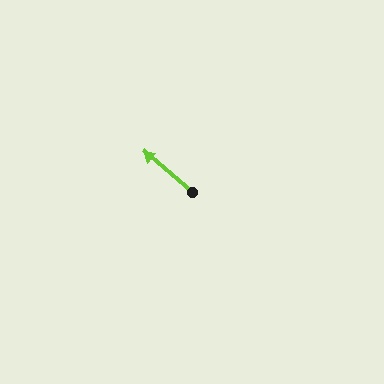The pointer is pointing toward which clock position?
Roughly 10 o'clock.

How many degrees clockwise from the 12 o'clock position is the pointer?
Approximately 310 degrees.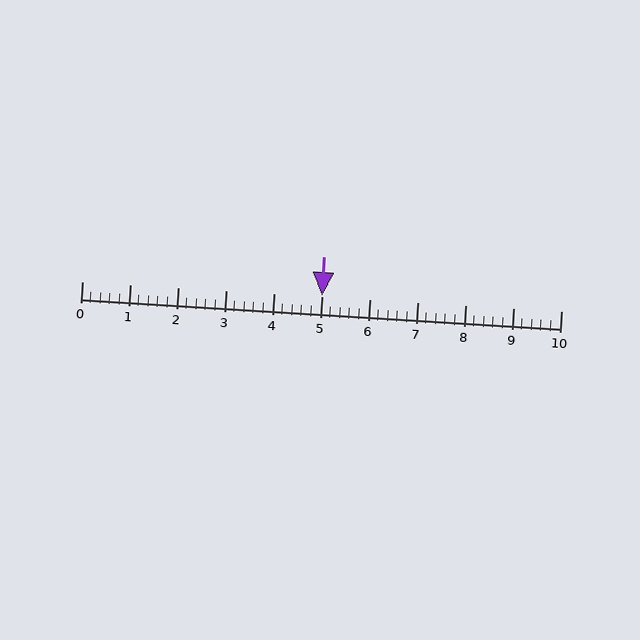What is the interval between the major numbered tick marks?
The major tick marks are spaced 1 units apart.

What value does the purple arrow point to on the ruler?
The purple arrow points to approximately 5.0.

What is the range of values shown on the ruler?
The ruler shows values from 0 to 10.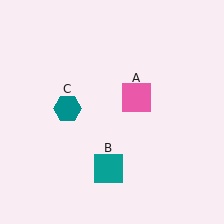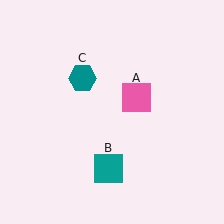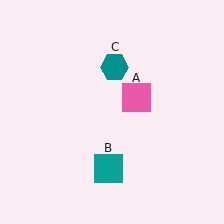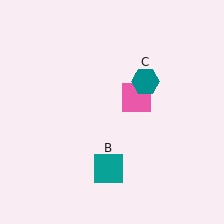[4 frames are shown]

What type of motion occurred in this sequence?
The teal hexagon (object C) rotated clockwise around the center of the scene.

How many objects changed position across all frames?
1 object changed position: teal hexagon (object C).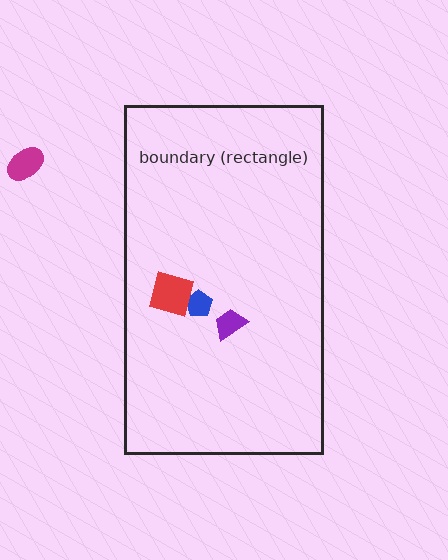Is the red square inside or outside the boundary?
Inside.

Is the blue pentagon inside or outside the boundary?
Inside.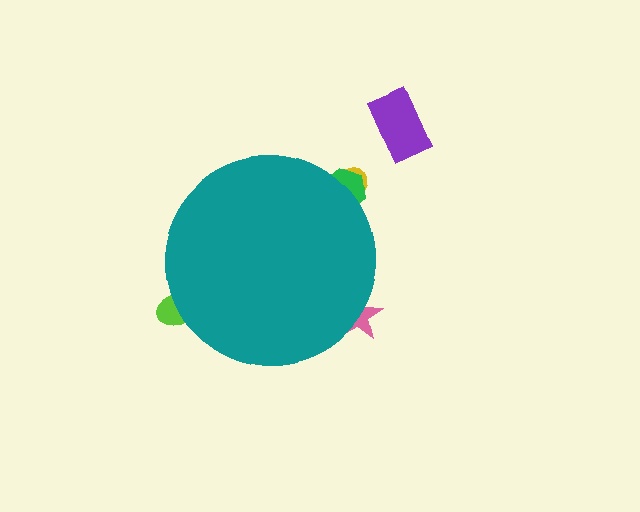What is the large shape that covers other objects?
A teal circle.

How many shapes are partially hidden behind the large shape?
4 shapes are partially hidden.